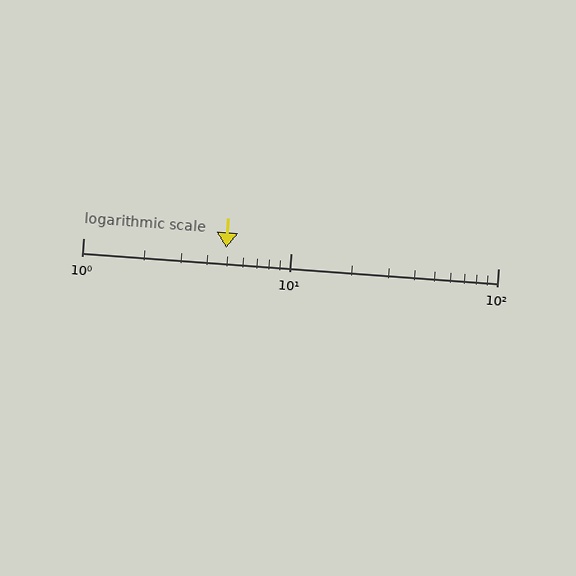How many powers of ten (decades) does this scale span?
The scale spans 2 decades, from 1 to 100.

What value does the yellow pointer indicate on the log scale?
The pointer indicates approximately 4.9.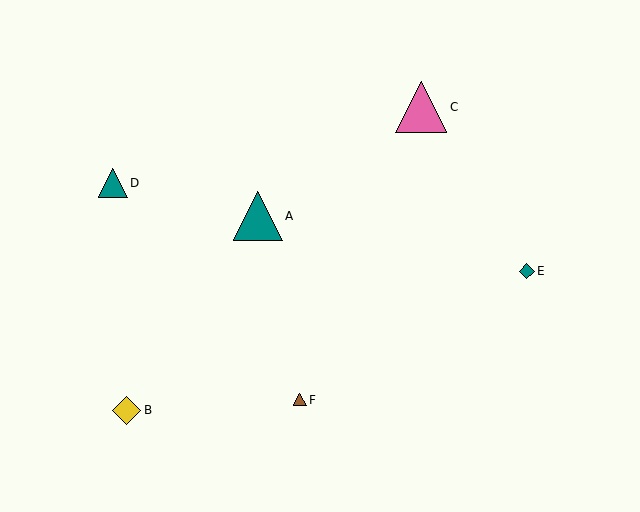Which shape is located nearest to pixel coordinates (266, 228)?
The teal triangle (labeled A) at (258, 216) is nearest to that location.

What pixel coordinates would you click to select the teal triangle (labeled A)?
Click at (258, 216) to select the teal triangle A.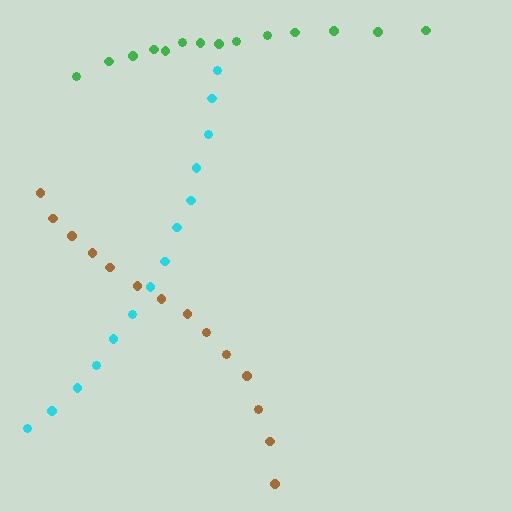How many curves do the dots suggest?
There are 3 distinct paths.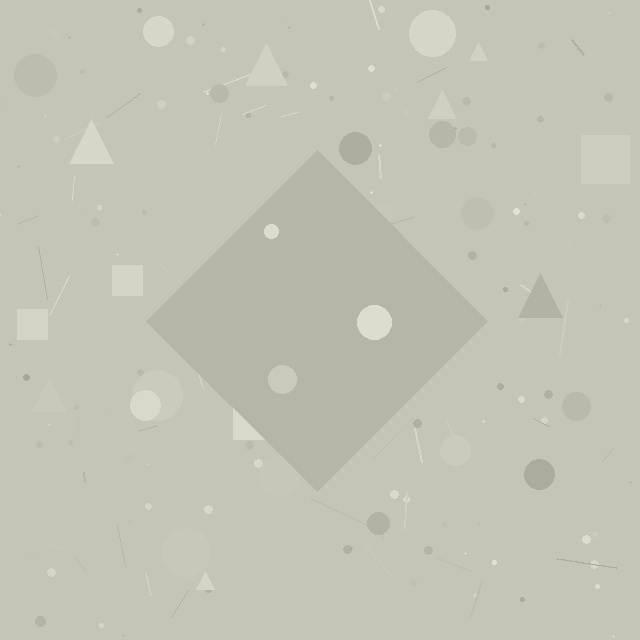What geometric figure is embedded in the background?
A diamond is embedded in the background.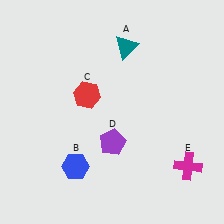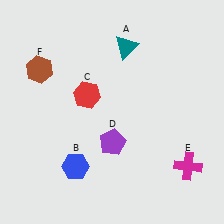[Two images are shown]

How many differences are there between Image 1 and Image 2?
There is 1 difference between the two images.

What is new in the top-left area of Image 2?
A brown hexagon (F) was added in the top-left area of Image 2.